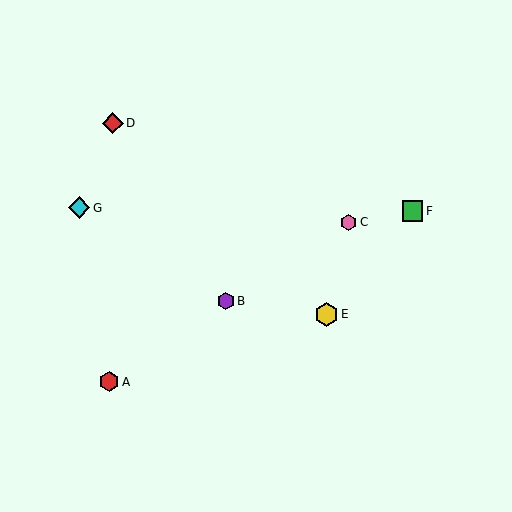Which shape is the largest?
The yellow hexagon (labeled E) is the largest.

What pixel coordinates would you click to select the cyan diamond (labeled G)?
Click at (79, 208) to select the cyan diamond G.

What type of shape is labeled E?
Shape E is a yellow hexagon.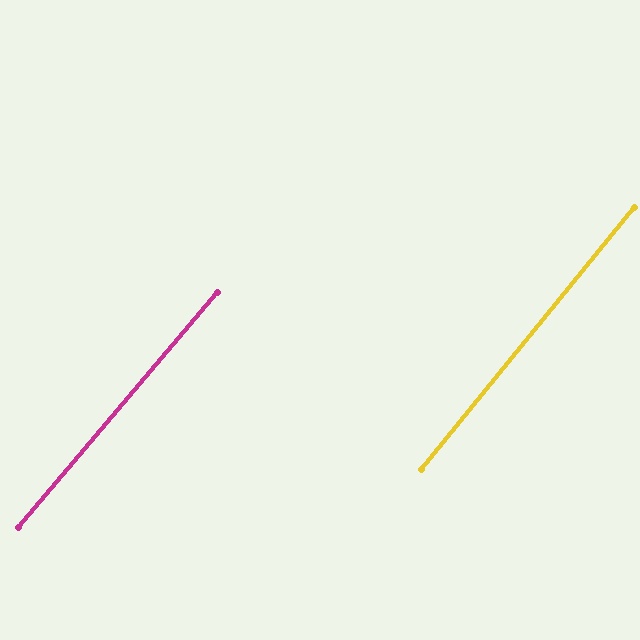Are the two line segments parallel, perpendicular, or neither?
Parallel — their directions differ by only 1.0°.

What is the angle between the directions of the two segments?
Approximately 1 degree.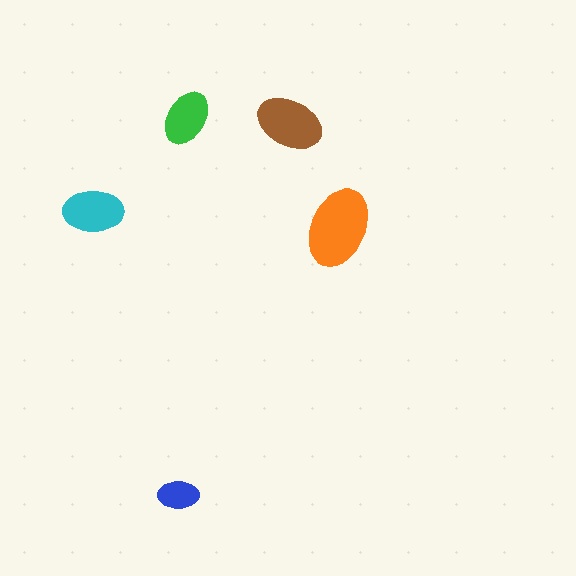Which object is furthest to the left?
The cyan ellipse is leftmost.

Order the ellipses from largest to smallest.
the orange one, the brown one, the cyan one, the green one, the blue one.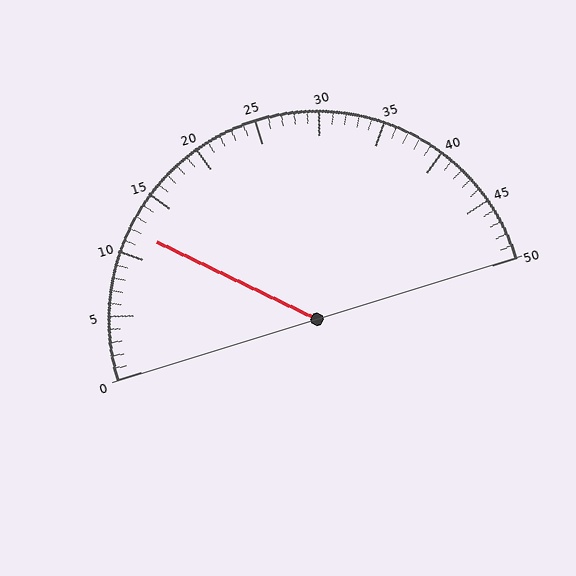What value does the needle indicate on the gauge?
The needle indicates approximately 12.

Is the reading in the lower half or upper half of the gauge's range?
The reading is in the lower half of the range (0 to 50).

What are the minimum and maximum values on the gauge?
The gauge ranges from 0 to 50.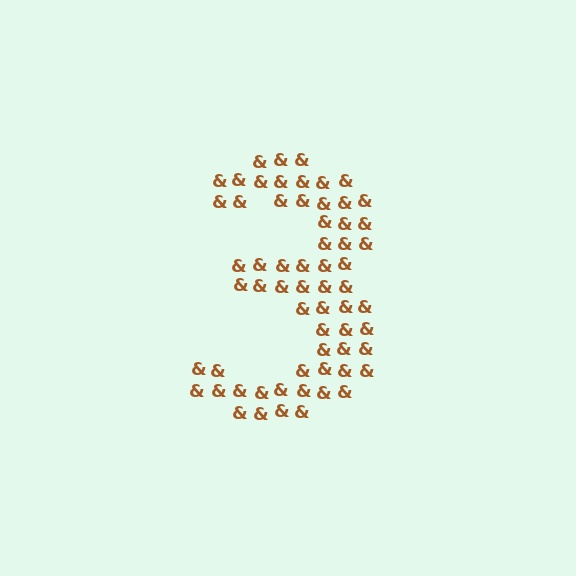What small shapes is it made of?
It is made of small ampersands.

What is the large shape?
The large shape is the digit 3.